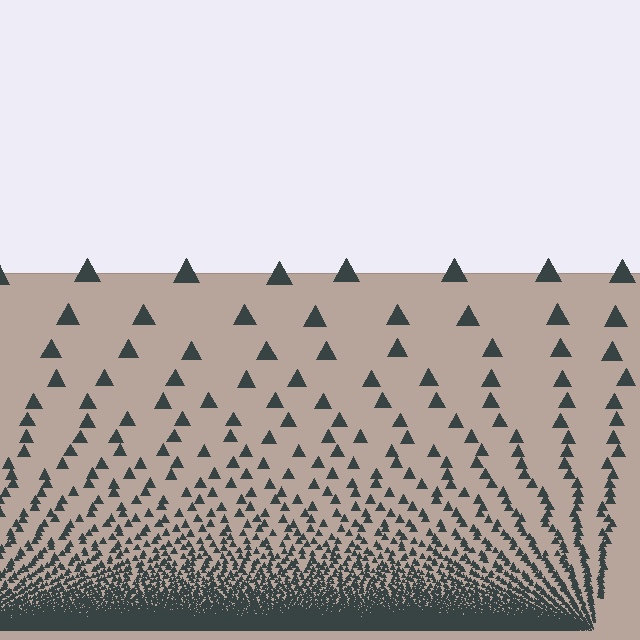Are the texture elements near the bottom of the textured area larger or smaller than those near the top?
Smaller. The gradient is inverted — elements near the bottom are smaller and denser.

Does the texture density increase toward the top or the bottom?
Density increases toward the bottom.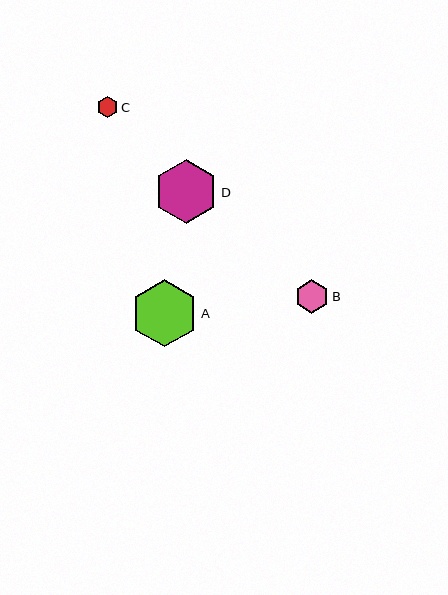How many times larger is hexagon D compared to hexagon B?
Hexagon D is approximately 1.9 times the size of hexagon B.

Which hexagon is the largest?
Hexagon A is the largest with a size of approximately 67 pixels.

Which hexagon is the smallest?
Hexagon C is the smallest with a size of approximately 21 pixels.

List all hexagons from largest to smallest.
From largest to smallest: A, D, B, C.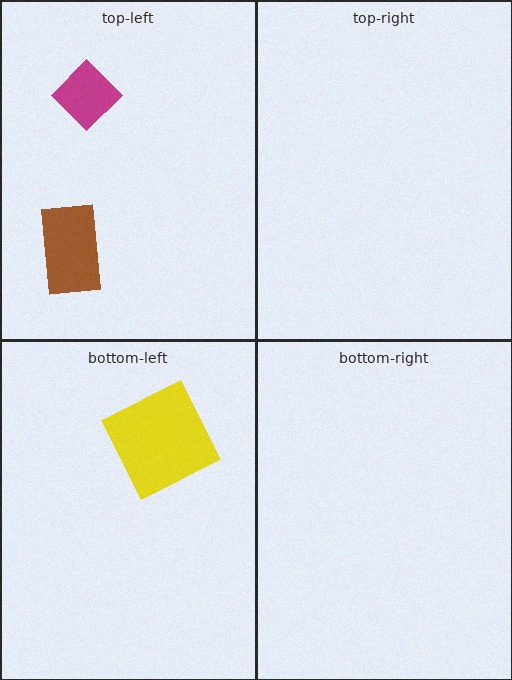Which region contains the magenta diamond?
The top-left region.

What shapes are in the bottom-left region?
The yellow square.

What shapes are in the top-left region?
The brown rectangle, the magenta diamond.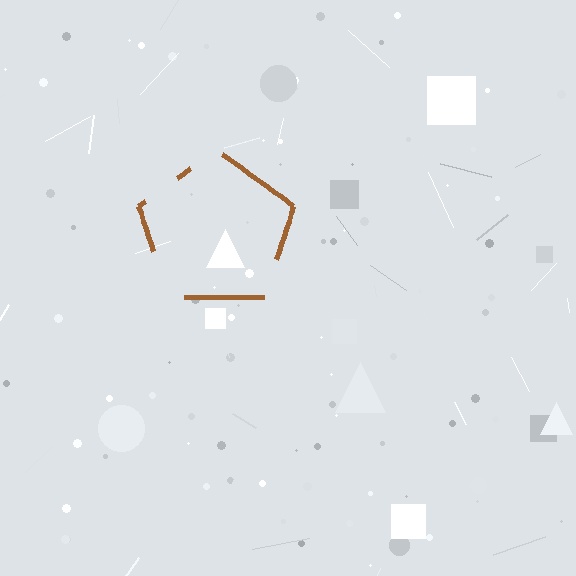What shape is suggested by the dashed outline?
The dashed outline suggests a pentagon.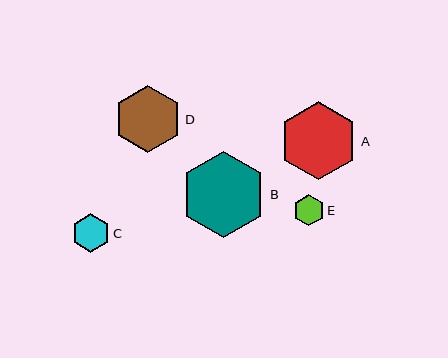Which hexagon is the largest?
Hexagon B is the largest with a size of approximately 86 pixels.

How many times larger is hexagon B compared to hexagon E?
Hexagon B is approximately 2.8 times the size of hexagon E.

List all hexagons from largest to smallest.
From largest to smallest: B, A, D, C, E.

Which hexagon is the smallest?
Hexagon E is the smallest with a size of approximately 31 pixels.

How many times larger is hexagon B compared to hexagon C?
Hexagon B is approximately 2.2 times the size of hexagon C.